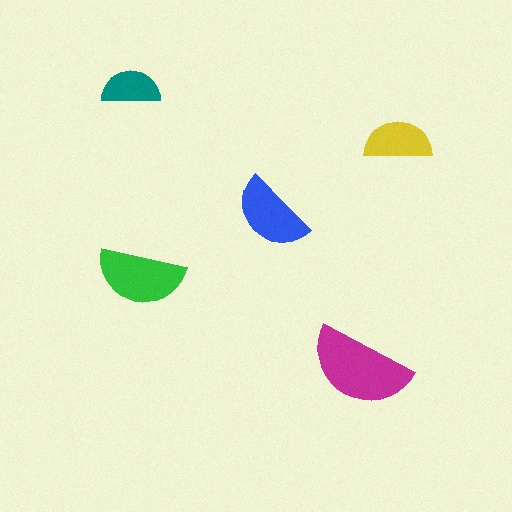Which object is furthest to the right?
The yellow semicircle is rightmost.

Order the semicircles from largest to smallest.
the magenta one, the green one, the blue one, the yellow one, the teal one.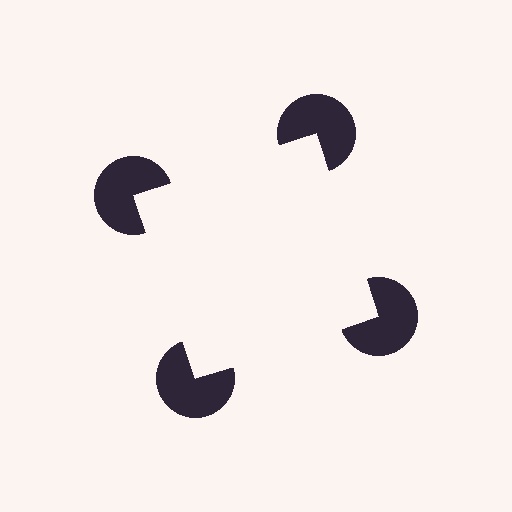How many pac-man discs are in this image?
There are 4 — one at each vertex of the illusory square.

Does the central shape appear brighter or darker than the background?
It typically appears slightly brighter than the background, even though no actual brightness change is drawn.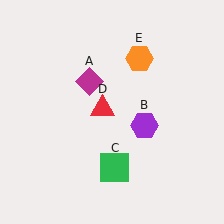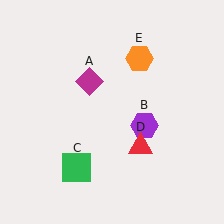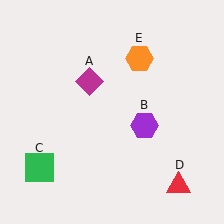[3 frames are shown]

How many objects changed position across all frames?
2 objects changed position: green square (object C), red triangle (object D).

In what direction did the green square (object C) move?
The green square (object C) moved left.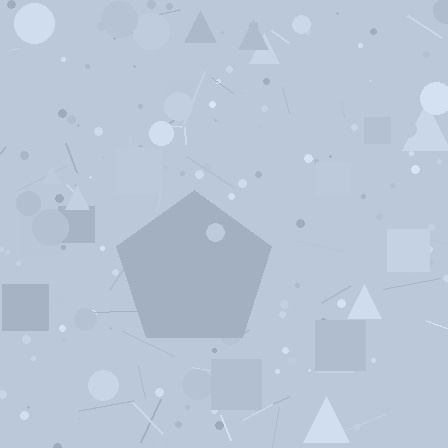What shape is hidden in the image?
A pentagon is hidden in the image.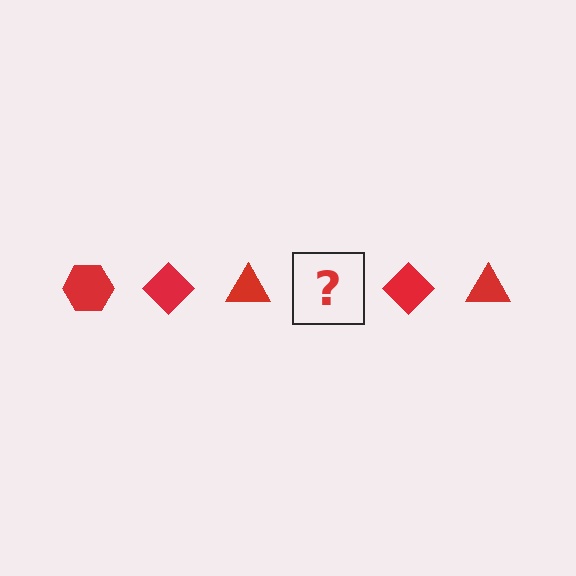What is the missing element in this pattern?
The missing element is a red hexagon.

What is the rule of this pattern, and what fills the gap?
The rule is that the pattern cycles through hexagon, diamond, triangle shapes in red. The gap should be filled with a red hexagon.